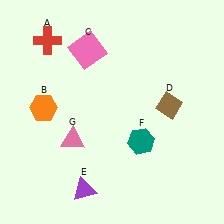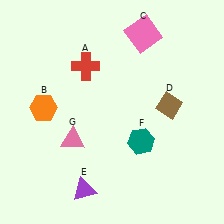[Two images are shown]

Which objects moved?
The objects that moved are: the red cross (A), the pink square (C).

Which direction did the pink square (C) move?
The pink square (C) moved right.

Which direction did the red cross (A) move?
The red cross (A) moved right.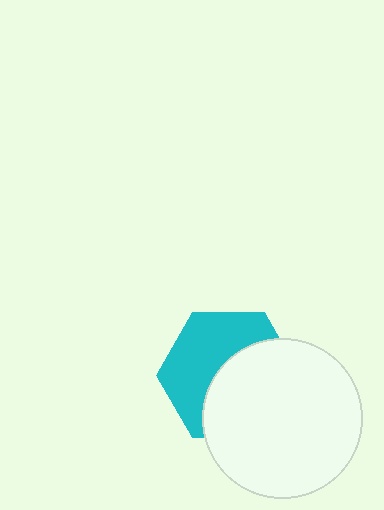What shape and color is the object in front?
The object in front is a white circle.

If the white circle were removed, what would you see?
You would see the complete cyan hexagon.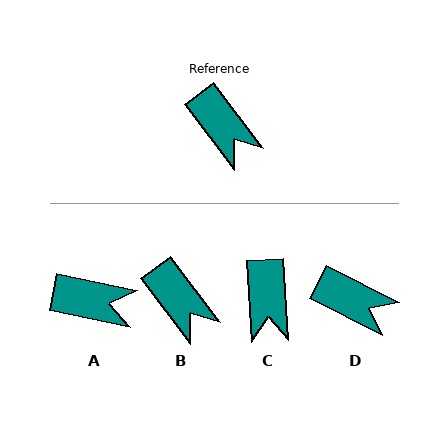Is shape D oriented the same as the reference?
No, it is off by about 26 degrees.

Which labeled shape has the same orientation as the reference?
B.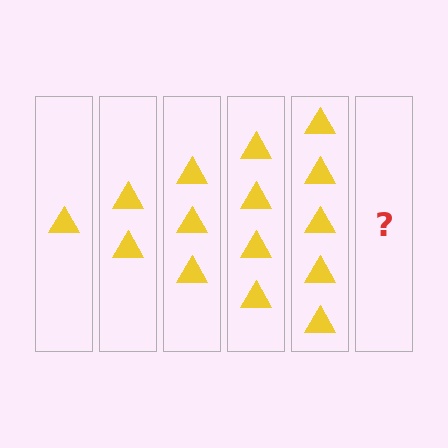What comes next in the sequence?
The next element should be 6 triangles.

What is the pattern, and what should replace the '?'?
The pattern is that each step adds one more triangle. The '?' should be 6 triangles.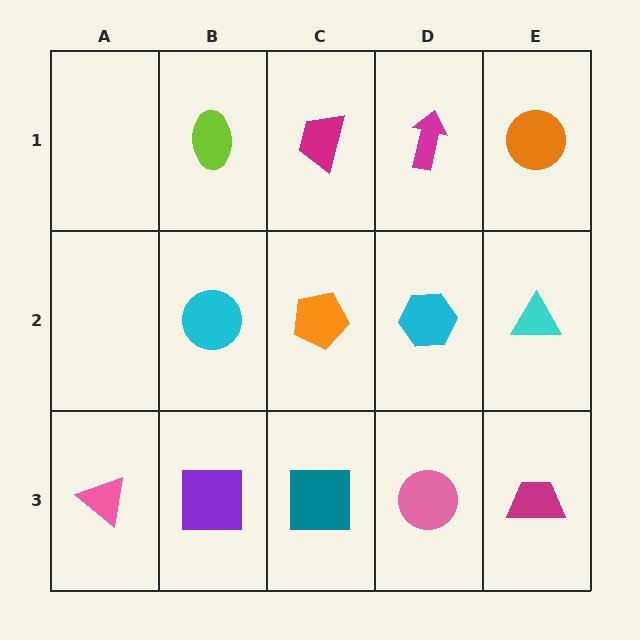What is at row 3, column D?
A pink circle.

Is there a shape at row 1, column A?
No, that cell is empty.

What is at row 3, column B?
A purple square.